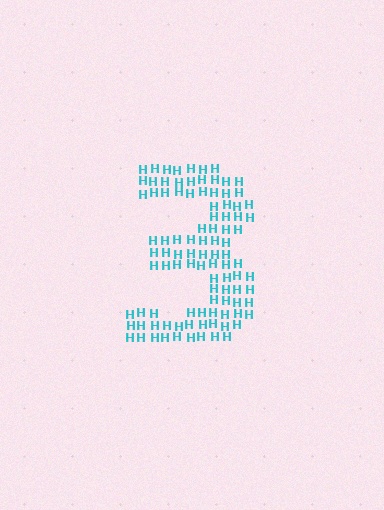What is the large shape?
The large shape is the digit 3.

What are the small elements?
The small elements are letter H's.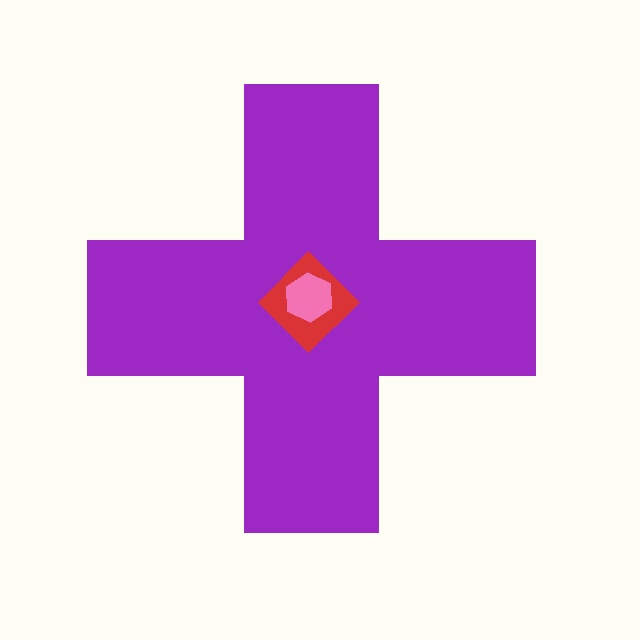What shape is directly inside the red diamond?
The pink hexagon.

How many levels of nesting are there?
3.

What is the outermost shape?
The purple cross.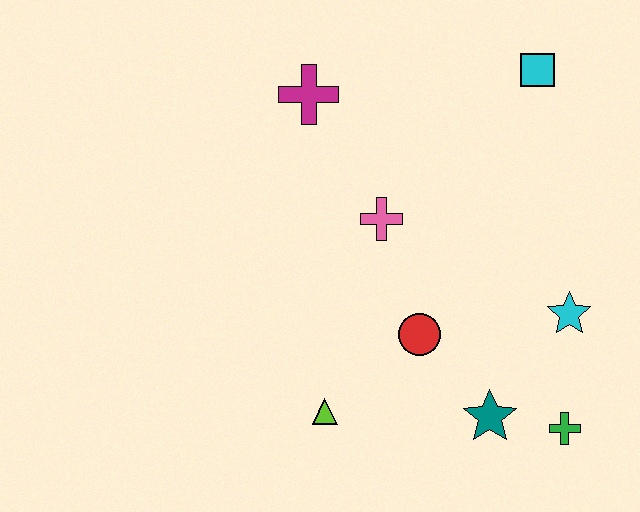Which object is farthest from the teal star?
The magenta cross is farthest from the teal star.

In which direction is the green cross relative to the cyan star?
The green cross is below the cyan star.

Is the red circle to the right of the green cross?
No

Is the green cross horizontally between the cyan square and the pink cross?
No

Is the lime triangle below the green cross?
No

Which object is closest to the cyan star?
The green cross is closest to the cyan star.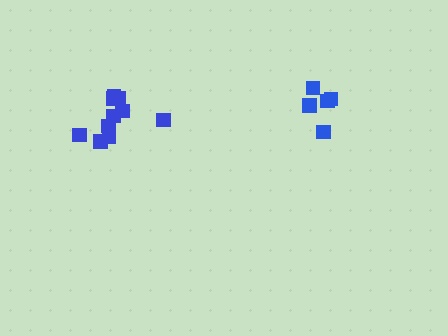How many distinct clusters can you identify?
There are 2 distinct clusters.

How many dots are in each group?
Group 1: 10 dots, Group 2: 5 dots (15 total).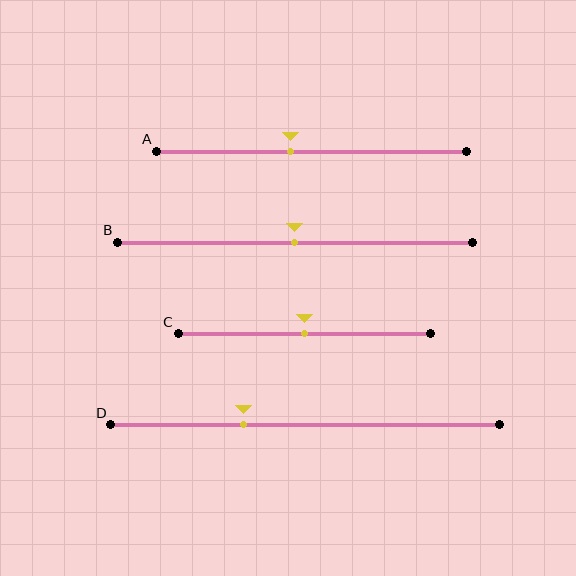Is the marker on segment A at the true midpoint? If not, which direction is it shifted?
No, the marker on segment A is shifted to the left by about 7% of the segment length.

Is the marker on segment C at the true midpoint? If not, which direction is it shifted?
Yes, the marker on segment C is at the true midpoint.